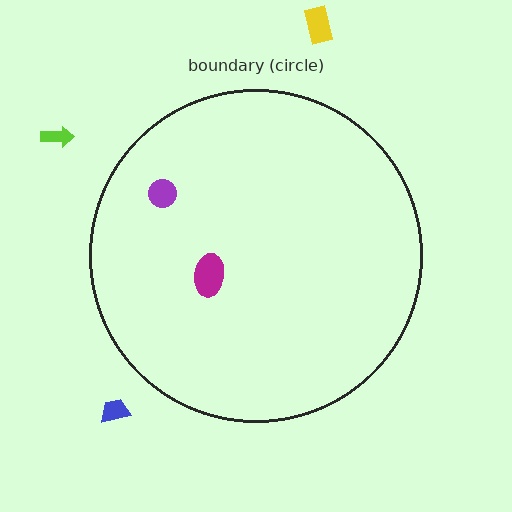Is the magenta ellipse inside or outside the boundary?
Inside.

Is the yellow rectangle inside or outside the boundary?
Outside.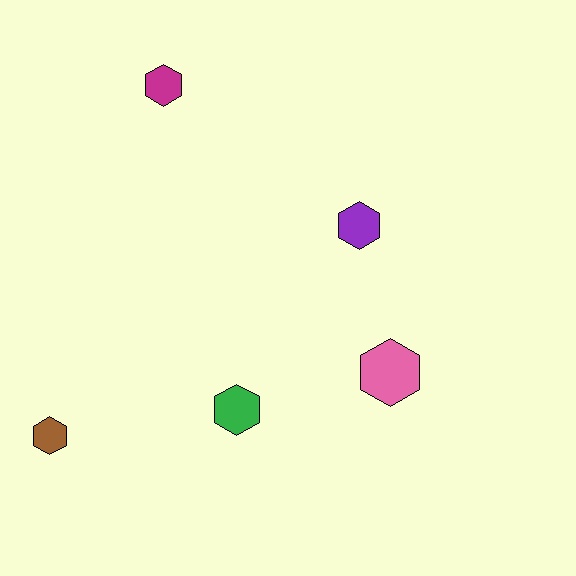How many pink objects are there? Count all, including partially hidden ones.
There is 1 pink object.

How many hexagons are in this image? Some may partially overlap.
There are 5 hexagons.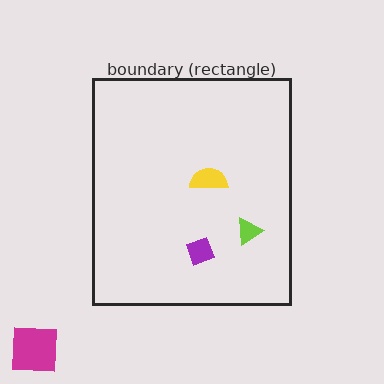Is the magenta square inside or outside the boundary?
Outside.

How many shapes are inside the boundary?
3 inside, 1 outside.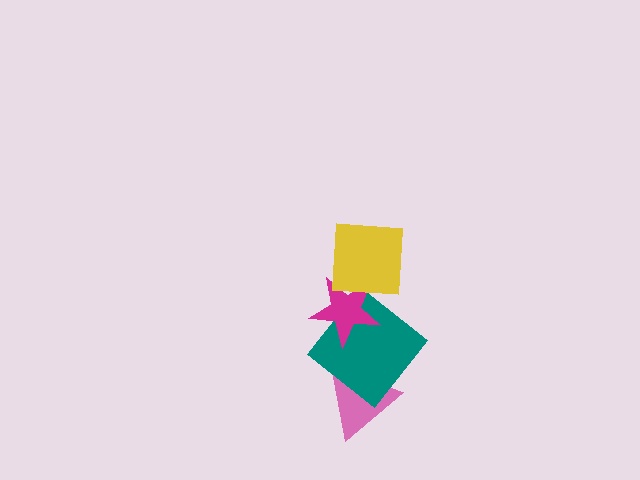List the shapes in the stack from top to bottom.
From top to bottom: the yellow square, the magenta star, the teal diamond, the pink triangle.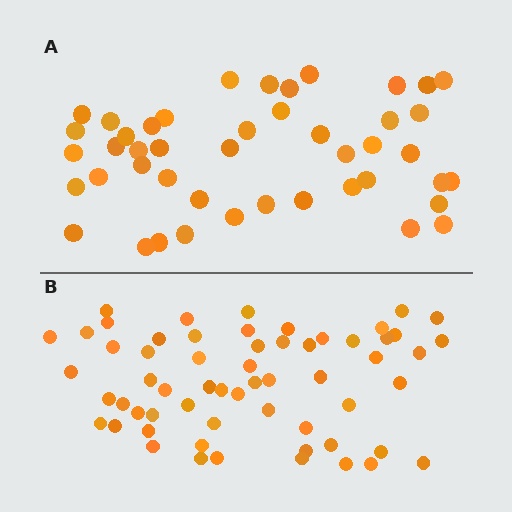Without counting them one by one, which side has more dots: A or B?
Region B (the bottom region) has more dots.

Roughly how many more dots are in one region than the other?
Region B has approximately 15 more dots than region A.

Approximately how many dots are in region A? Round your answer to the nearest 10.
About 40 dots. (The exact count is 45, which rounds to 40.)